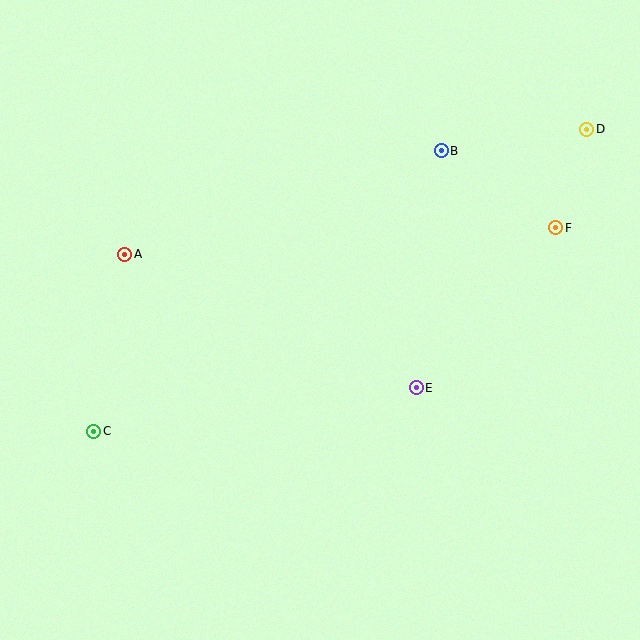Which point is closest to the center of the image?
Point E at (416, 388) is closest to the center.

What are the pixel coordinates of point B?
Point B is at (441, 151).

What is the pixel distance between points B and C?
The distance between B and C is 447 pixels.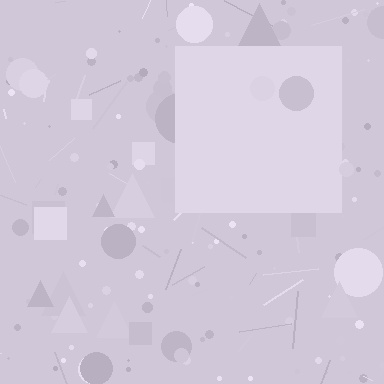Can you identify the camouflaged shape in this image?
The camouflaged shape is a square.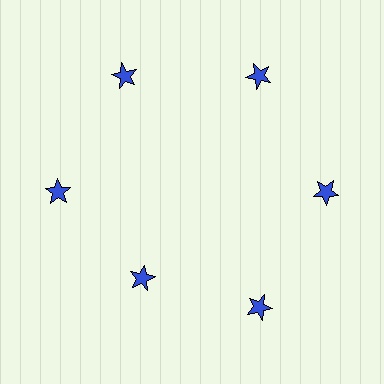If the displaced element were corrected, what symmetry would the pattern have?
It would have 6-fold rotational symmetry — the pattern would map onto itself every 60 degrees.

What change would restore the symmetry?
The symmetry would be restored by moving it outward, back onto the ring so that all 6 stars sit at equal angles and equal distance from the center.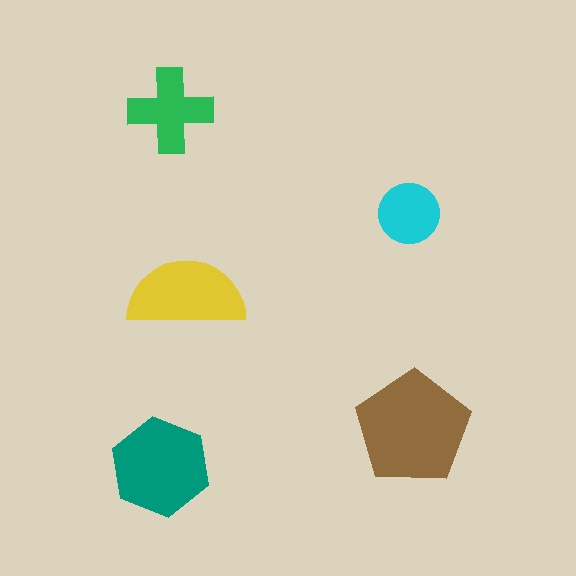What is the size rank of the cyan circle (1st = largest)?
5th.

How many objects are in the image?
There are 5 objects in the image.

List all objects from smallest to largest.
The cyan circle, the green cross, the yellow semicircle, the teal hexagon, the brown pentagon.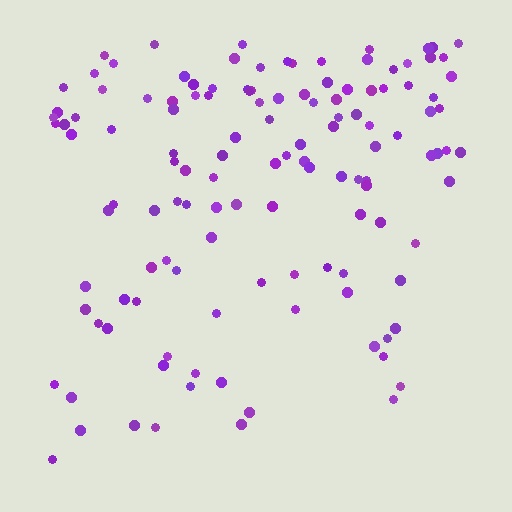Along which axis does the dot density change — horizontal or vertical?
Vertical.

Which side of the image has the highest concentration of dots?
The top.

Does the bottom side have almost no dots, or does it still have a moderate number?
Still a moderate number, just noticeably fewer than the top.